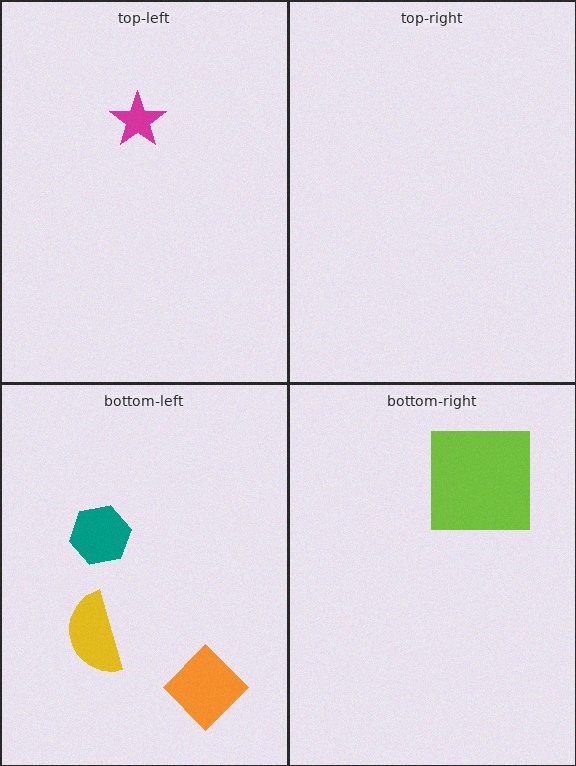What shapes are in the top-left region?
The magenta star.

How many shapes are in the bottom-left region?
3.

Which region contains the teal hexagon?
The bottom-left region.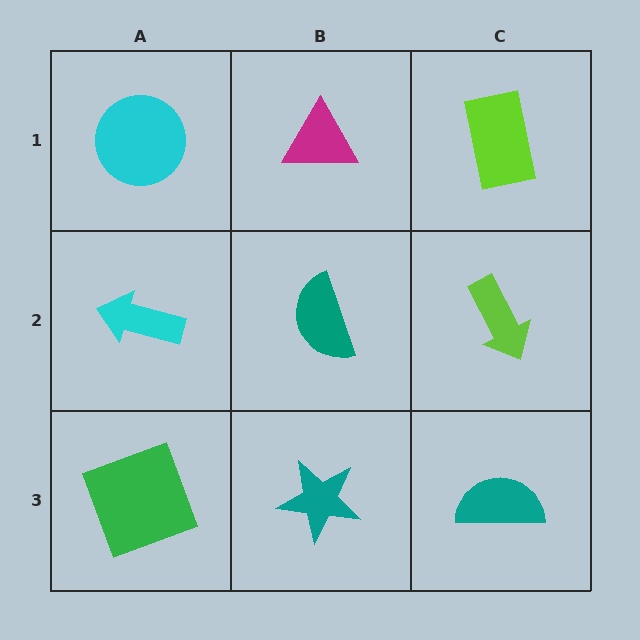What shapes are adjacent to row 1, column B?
A teal semicircle (row 2, column B), a cyan circle (row 1, column A), a lime rectangle (row 1, column C).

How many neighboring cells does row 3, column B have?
3.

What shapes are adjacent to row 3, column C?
A lime arrow (row 2, column C), a teal star (row 3, column B).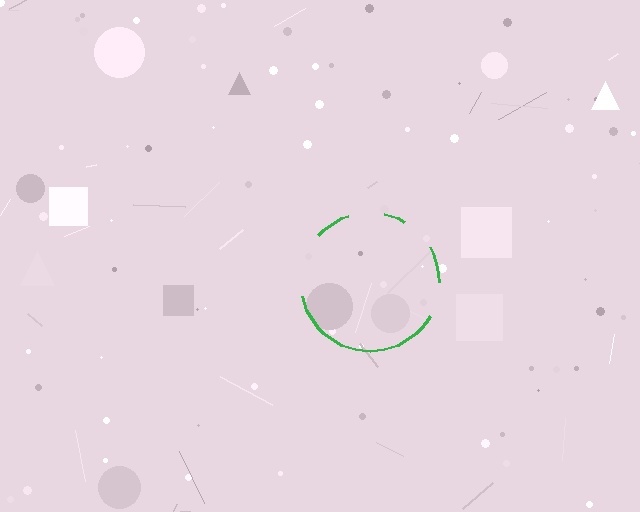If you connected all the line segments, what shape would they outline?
They would outline a circle.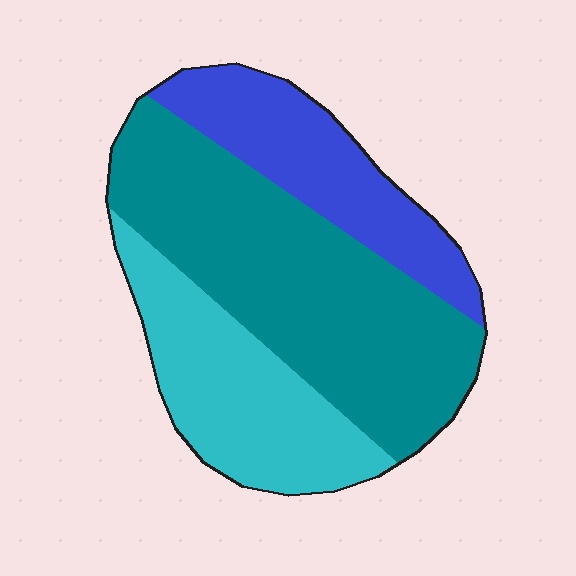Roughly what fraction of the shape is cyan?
Cyan covers roughly 25% of the shape.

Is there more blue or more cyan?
Cyan.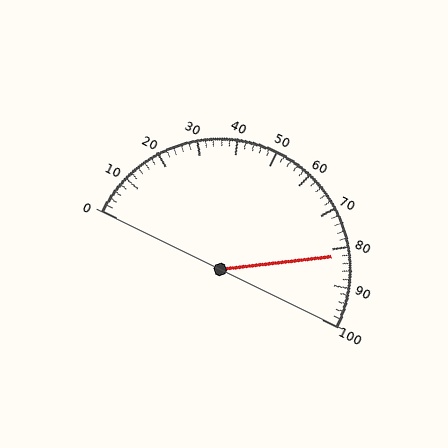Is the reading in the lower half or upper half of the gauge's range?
The reading is in the upper half of the range (0 to 100).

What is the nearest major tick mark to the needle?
The nearest major tick mark is 80.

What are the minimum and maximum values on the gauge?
The gauge ranges from 0 to 100.